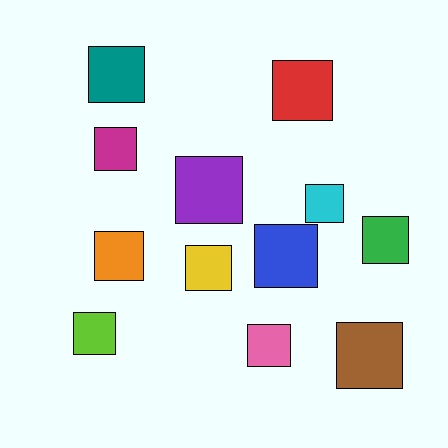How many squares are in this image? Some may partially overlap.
There are 12 squares.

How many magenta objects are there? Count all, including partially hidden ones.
There is 1 magenta object.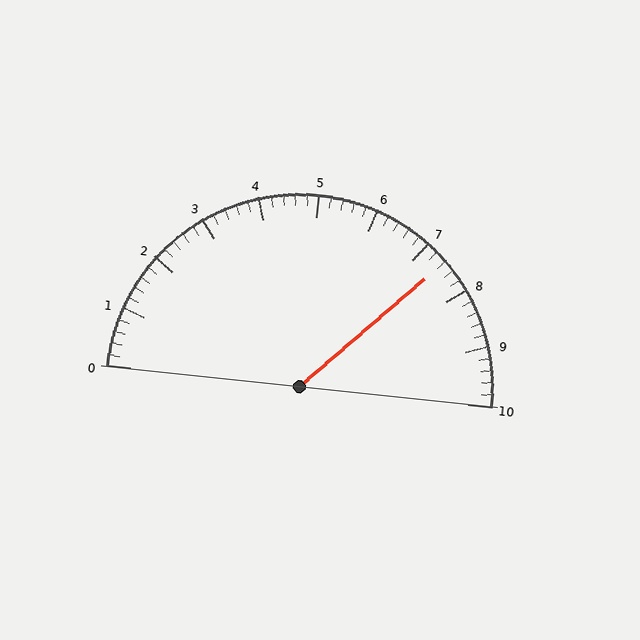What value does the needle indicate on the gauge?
The needle indicates approximately 7.4.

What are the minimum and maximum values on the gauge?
The gauge ranges from 0 to 10.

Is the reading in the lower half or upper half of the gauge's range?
The reading is in the upper half of the range (0 to 10).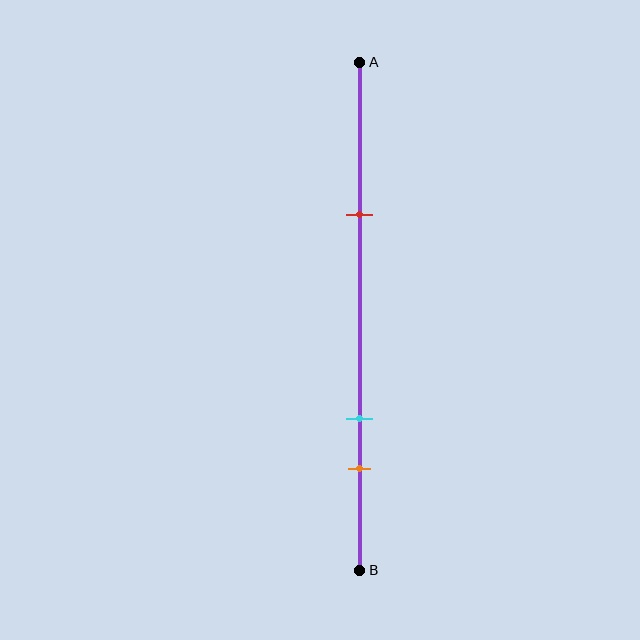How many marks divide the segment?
There are 3 marks dividing the segment.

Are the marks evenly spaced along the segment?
No, the marks are not evenly spaced.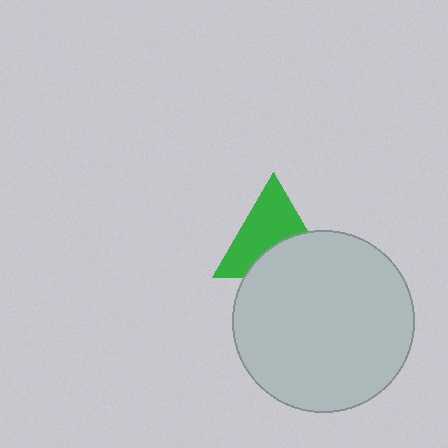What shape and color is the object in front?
The object in front is a light gray circle.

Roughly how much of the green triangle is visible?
About half of it is visible (roughly 60%).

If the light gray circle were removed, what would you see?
You would see the complete green triangle.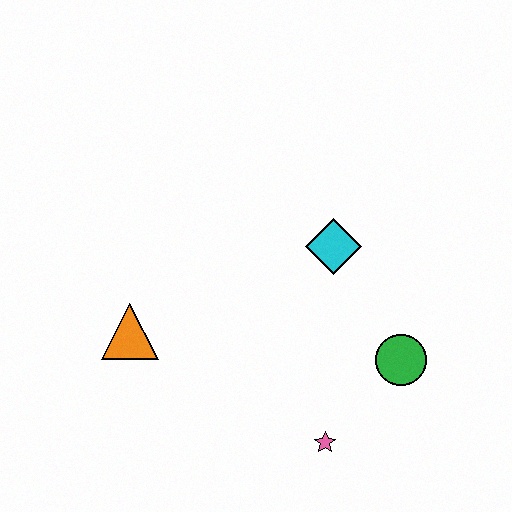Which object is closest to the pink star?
The green circle is closest to the pink star.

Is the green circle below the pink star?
No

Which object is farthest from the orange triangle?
The green circle is farthest from the orange triangle.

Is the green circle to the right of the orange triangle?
Yes